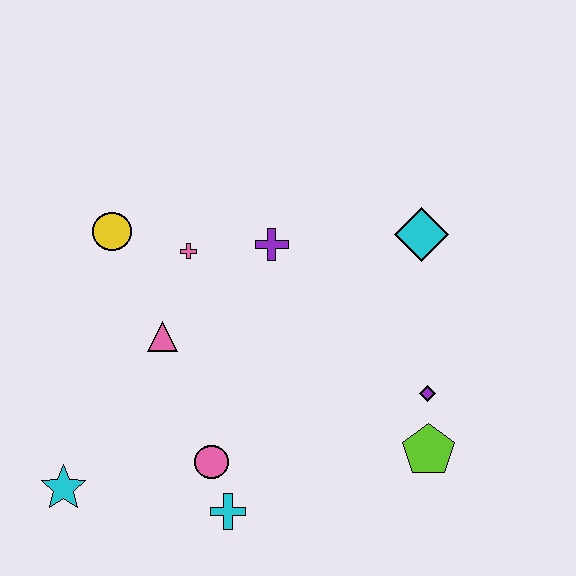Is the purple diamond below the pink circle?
No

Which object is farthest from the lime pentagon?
The yellow circle is farthest from the lime pentagon.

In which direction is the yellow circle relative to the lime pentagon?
The yellow circle is to the left of the lime pentagon.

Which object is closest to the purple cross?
The pink cross is closest to the purple cross.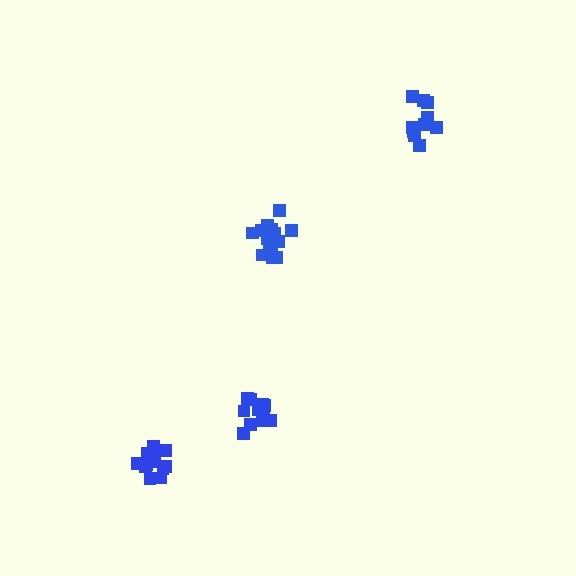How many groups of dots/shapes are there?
There are 4 groups.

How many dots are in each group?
Group 1: 11 dots, Group 2: 14 dots, Group 3: 13 dots, Group 4: 14 dots (52 total).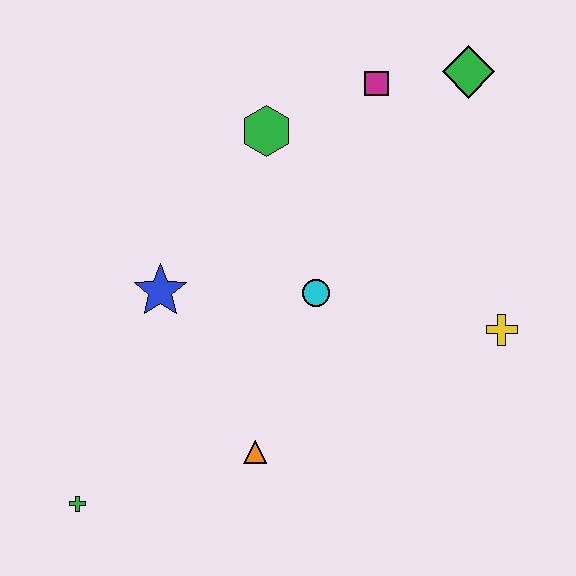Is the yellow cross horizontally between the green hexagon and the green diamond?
No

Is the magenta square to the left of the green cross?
No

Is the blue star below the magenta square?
Yes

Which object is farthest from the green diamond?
The green cross is farthest from the green diamond.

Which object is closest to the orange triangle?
The cyan circle is closest to the orange triangle.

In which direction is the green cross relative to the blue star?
The green cross is below the blue star.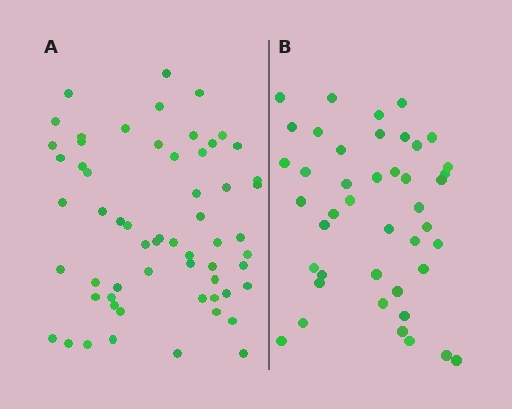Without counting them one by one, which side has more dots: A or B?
Region A (the left region) has more dots.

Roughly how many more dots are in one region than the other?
Region A has approximately 15 more dots than region B.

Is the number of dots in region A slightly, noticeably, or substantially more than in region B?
Region A has noticeably more, but not dramatically so. The ratio is roughly 1.4 to 1.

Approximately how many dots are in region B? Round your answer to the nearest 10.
About 40 dots. (The exact count is 43, which rounds to 40.)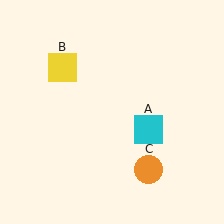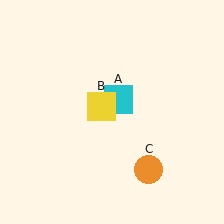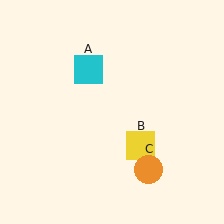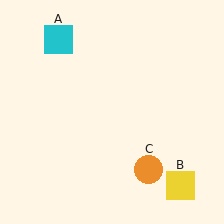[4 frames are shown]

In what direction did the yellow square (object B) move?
The yellow square (object B) moved down and to the right.